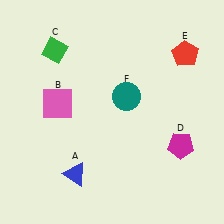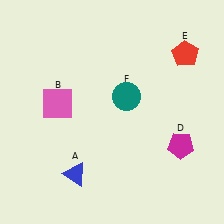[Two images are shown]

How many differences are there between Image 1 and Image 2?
There is 1 difference between the two images.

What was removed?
The green diamond (C) was removed in Image 2.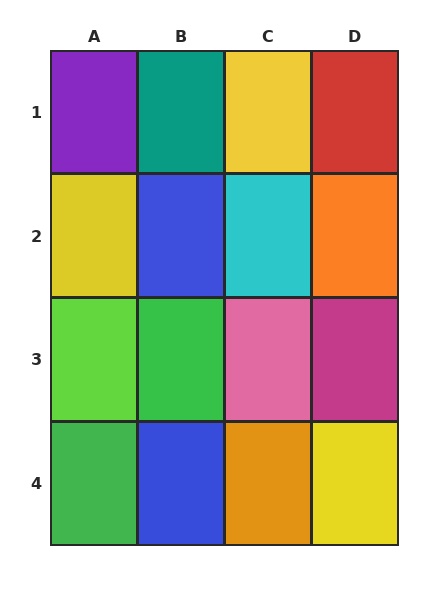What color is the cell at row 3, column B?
Green.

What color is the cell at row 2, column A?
Yellow.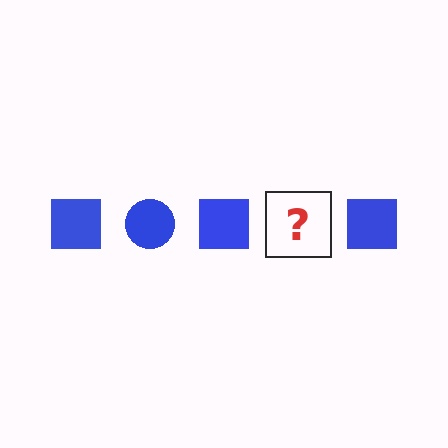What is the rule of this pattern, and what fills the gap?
The rule is that the pattern cycles through square, circle shapes in blue. The gap should be filled with a blue circle.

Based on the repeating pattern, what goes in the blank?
The blank should be a blue circle.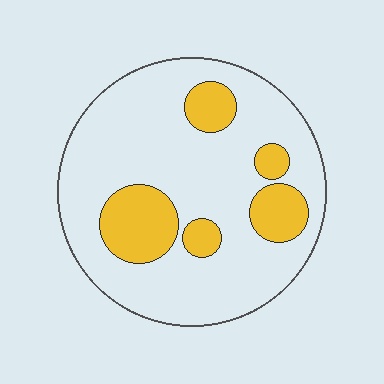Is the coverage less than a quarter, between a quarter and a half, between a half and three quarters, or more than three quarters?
Less than a quarter.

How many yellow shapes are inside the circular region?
5.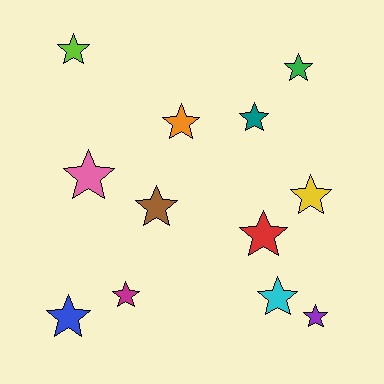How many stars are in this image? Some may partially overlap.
There are 12 stars.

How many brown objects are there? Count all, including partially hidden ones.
There is 1 brown object.